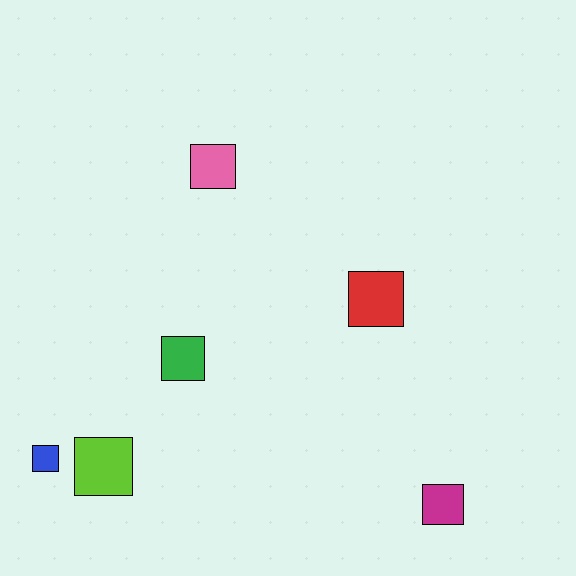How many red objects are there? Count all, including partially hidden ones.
There is 1 red object.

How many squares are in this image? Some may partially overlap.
There are 6 squares.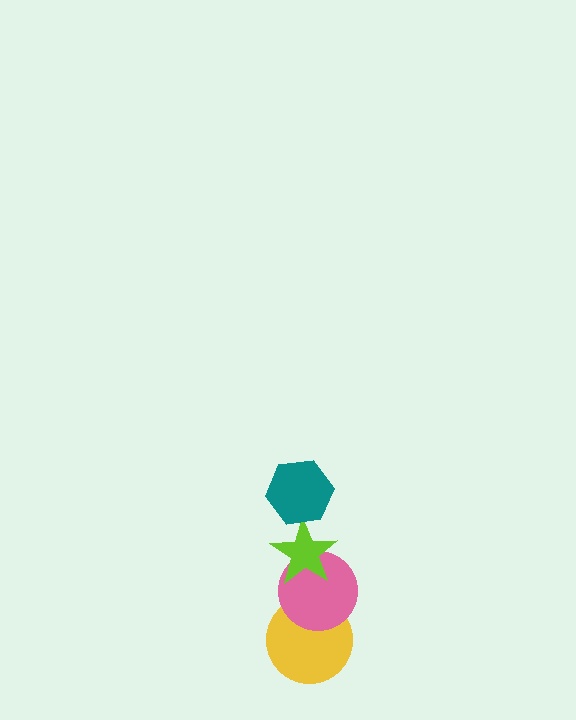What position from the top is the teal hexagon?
The teal hexagon is 1st from the top.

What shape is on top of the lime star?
The teal hexagon is on top of the lime star.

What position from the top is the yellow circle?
The yellow circle is 4th from the top.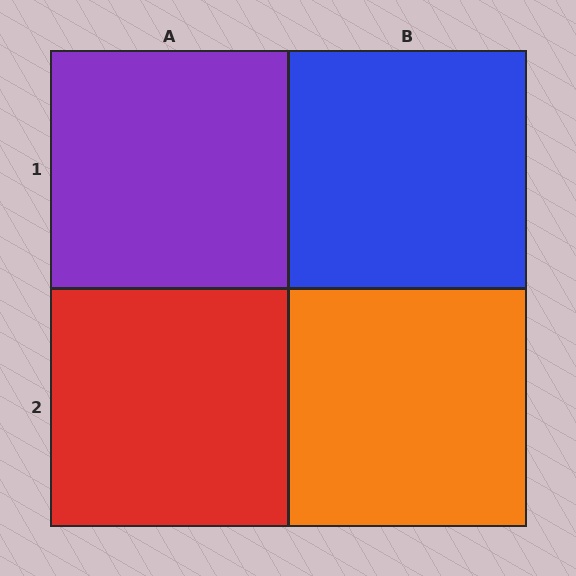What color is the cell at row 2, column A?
Red.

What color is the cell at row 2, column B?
Orange.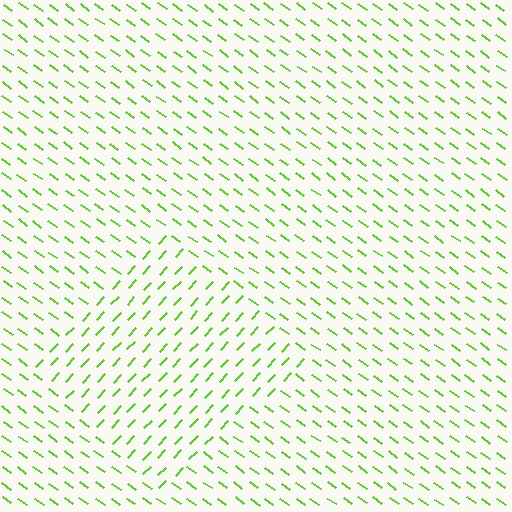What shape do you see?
I see a diamond.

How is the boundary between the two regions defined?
The boundary is defined purely by a change in line orientation (approximately 82 degrees difference). All lines are the same color and thickness.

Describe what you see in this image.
The image is filled with small lime line segments. A diamond region in the image has lines oriented differently from the surrounding lines, creating a visible texture boundary.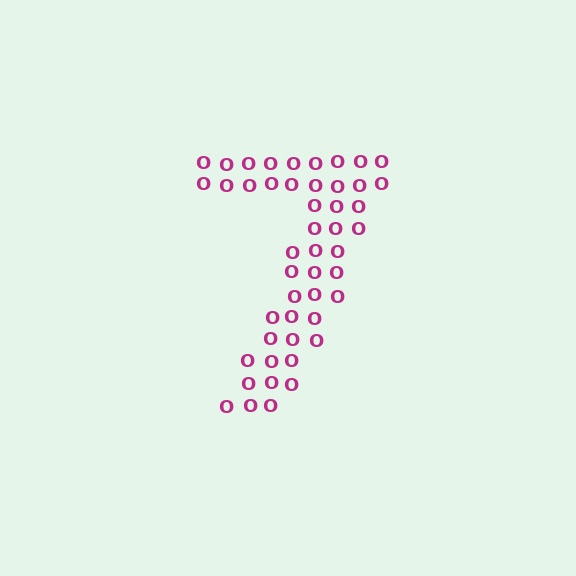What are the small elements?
The small elements are letter O's.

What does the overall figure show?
The overall figure shows the digit 7.